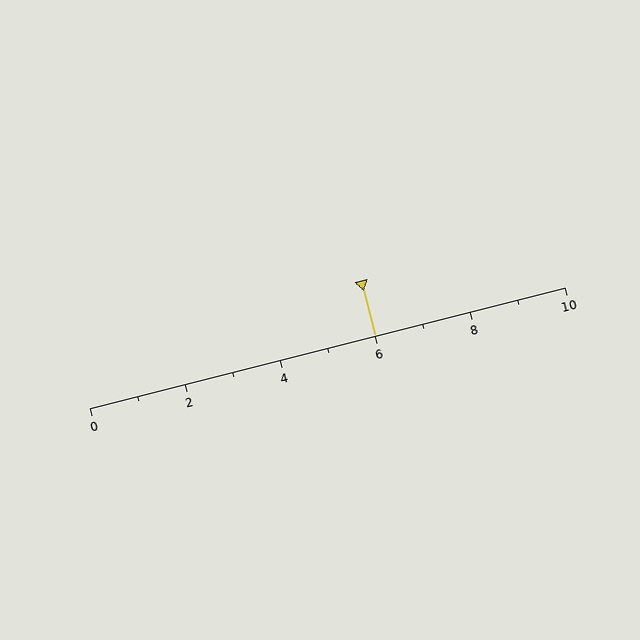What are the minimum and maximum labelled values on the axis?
The axis runs from 0 to 10.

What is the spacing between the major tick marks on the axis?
The major ticks are spaced 2 apart.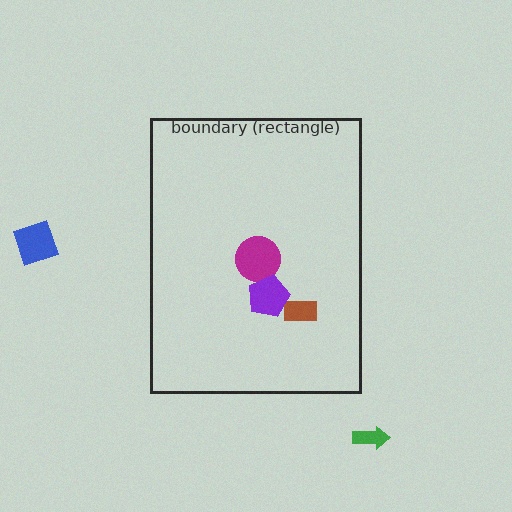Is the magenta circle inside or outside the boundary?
Inside.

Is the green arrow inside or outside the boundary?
Outside.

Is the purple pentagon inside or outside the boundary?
Inside.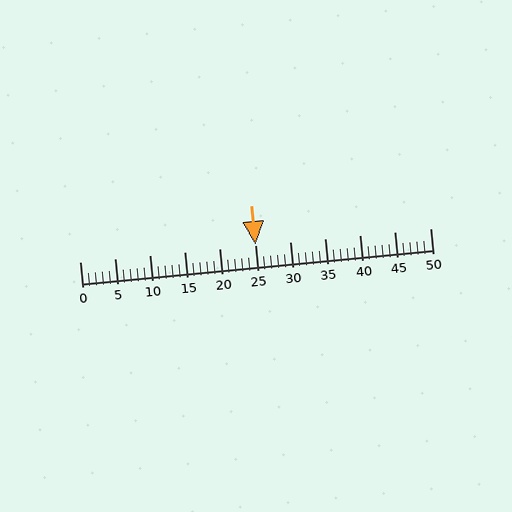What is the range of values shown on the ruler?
The ruler shows values from 0 to 50.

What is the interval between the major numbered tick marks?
The major tick marks are spaced 5 units apart.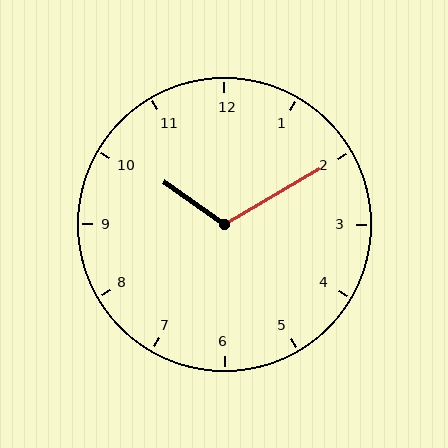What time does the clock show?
10:10.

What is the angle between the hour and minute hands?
Approximately 115 degrees.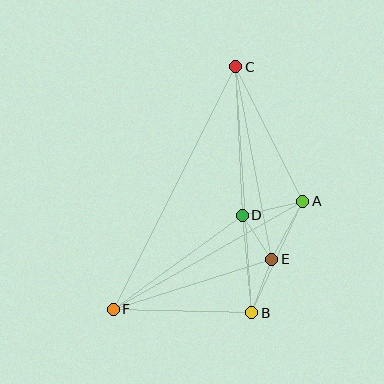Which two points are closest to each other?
Points D and E are closest to each other.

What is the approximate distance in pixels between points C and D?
The distance between C and D is approximately 149 pixels.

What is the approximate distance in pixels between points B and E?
The distance between B and E is approximately 57 pixels.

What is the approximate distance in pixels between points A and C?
The distance between A and C is approximately 150 pixels.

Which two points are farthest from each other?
Points C and F are farthest from each other.